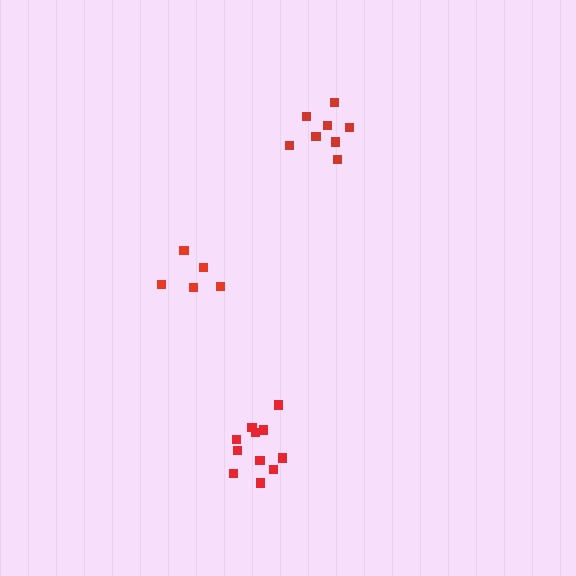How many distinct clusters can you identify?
There are 3 distinct clusters.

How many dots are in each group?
Group 1: 8 dots, Group 2: 5 dots, Group 3: 11 dots (24 total).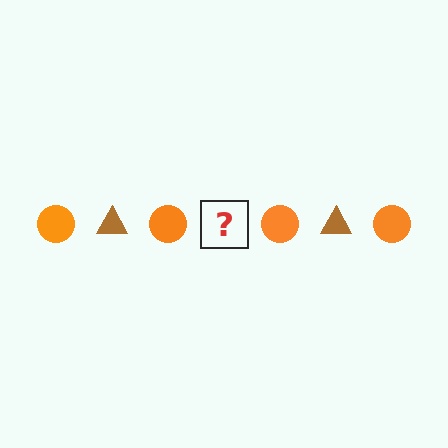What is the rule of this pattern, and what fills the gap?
The rule is that the pattern alternates between orange circle and brown triangle. The gap should be filled with a brown triangle.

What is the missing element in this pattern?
The missing element is a brown triangle.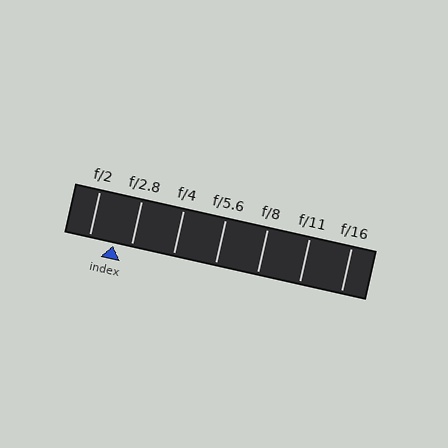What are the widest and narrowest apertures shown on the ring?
The widest aperture shown is f/2 and the narrowest is f/16.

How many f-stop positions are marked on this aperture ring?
There are 7 f-stop positions marked.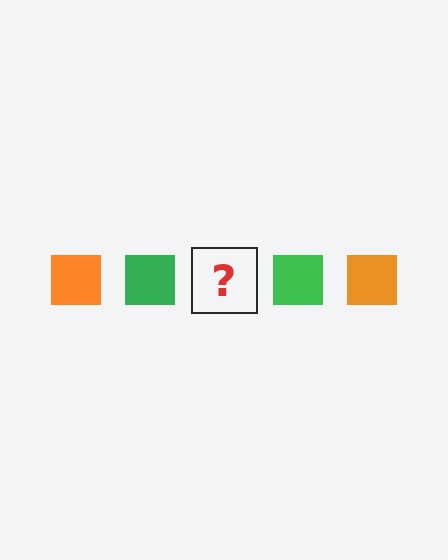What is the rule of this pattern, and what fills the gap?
The rule is that the pattern cycles through orange, green squares. The gap should be filled with an orange square.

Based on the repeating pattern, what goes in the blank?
The blank should be an orange square.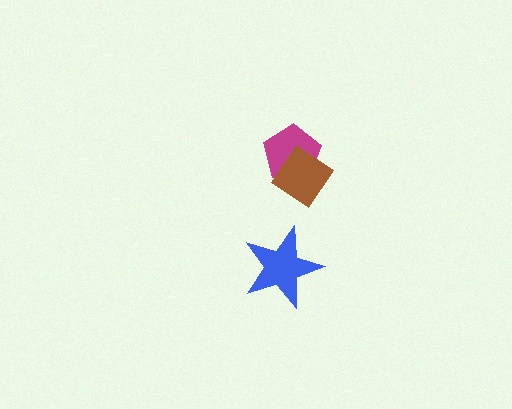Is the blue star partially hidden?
No, no other shape covers it.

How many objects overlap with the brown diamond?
1 object overlaps with the brown diamond.